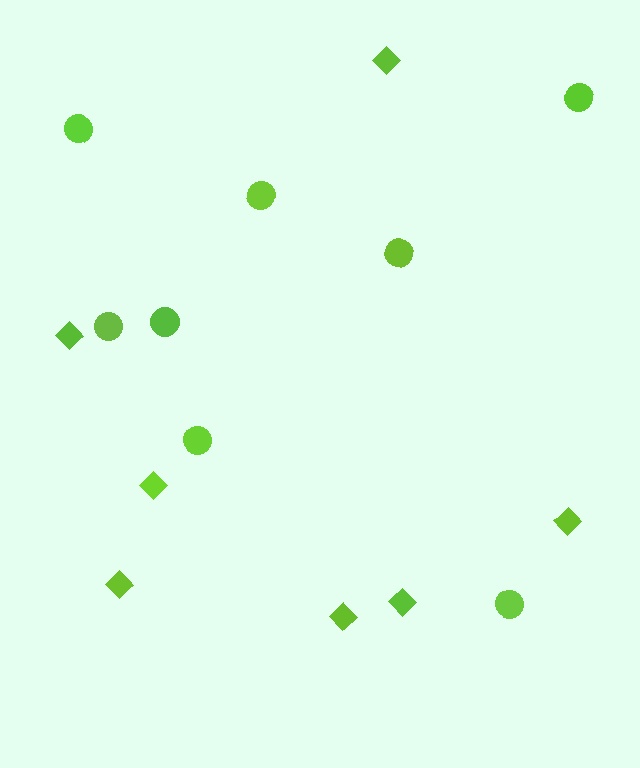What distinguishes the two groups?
There are 2 groups: one group of circles (8) and one group of diamonds (7).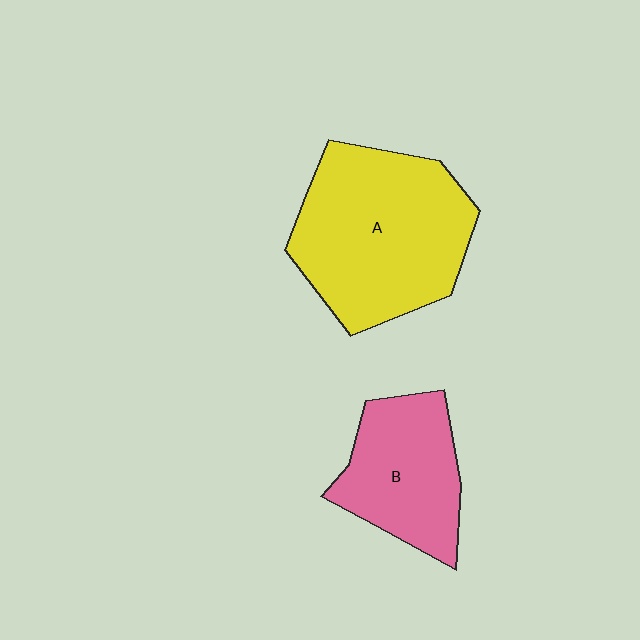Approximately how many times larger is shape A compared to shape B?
Approximately 1.6 times.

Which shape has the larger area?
Shape A (yellow).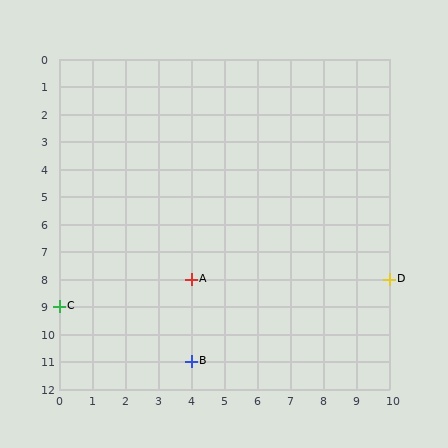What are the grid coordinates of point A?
Point A is at grid coordinates (4, 8).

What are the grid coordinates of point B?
Point B is at grid coordinates (4, 11).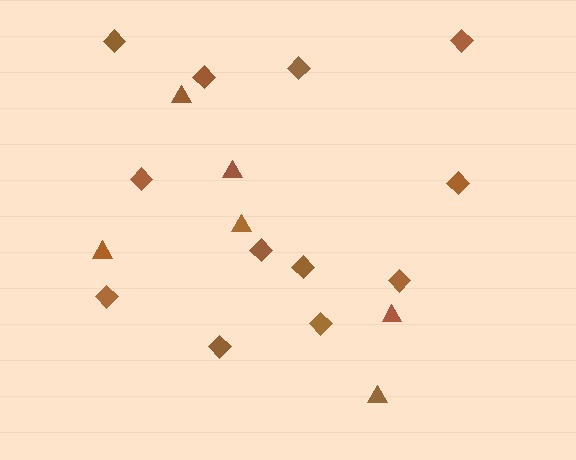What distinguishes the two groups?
There are 2 groups: one group of diamonds (12) and one group of triangles (6).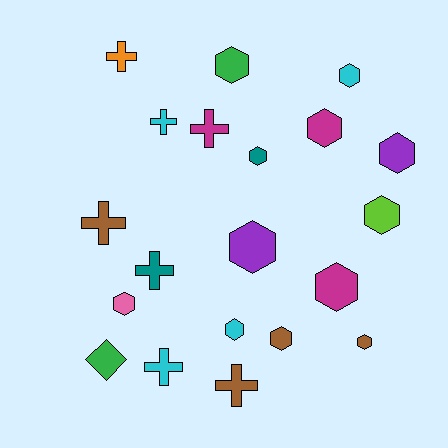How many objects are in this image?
There are 20 objects.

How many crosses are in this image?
There are 7 crosses.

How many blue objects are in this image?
There are no blue objects.